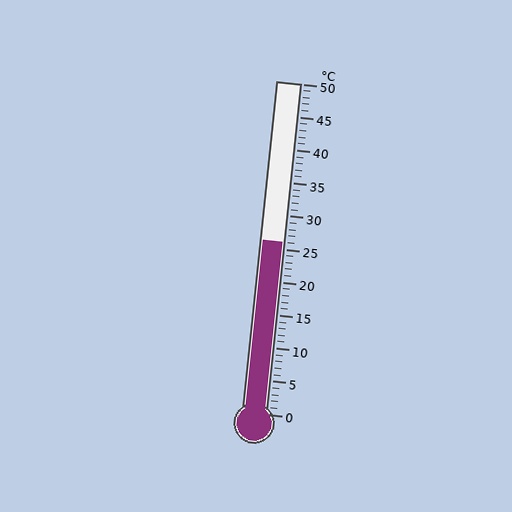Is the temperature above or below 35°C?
The temperature is below 35°C.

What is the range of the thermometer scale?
The thermometer scale ranges from 0°C to 50°C.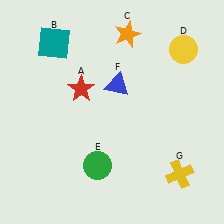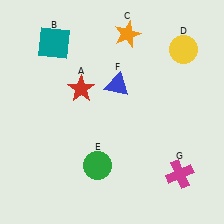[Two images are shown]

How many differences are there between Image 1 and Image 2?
There is 1 difference between the two images.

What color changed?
The cross (G) changed from yellow in Image 1 to magenta in Image 2.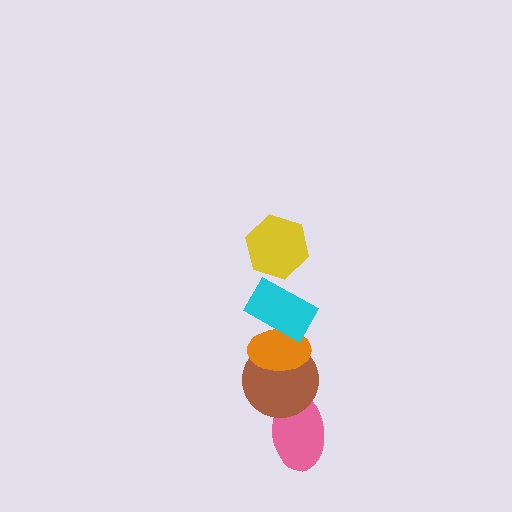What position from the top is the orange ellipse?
The orange ellipse is 3rd from the top.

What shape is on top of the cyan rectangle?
The yellow hexagon is on top of the cyan rectangle.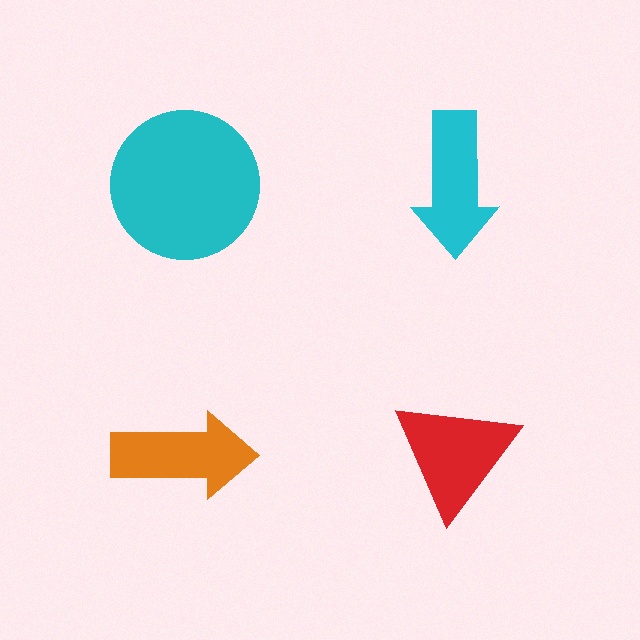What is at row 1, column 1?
A cyan circle.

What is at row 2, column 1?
An orange arrow.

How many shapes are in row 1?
2 shapes.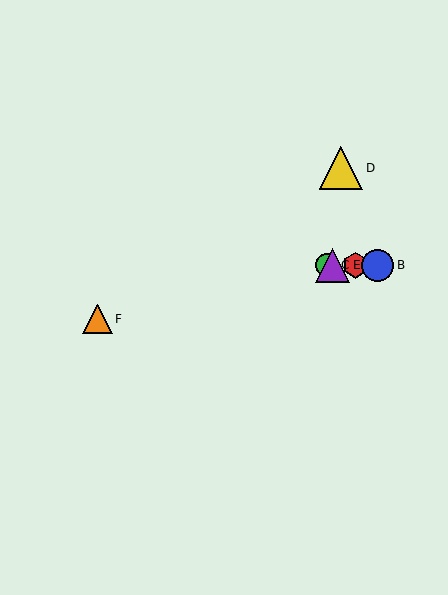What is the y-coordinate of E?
Object E is at y≈265.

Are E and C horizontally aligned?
Yes, both are at y≈265.